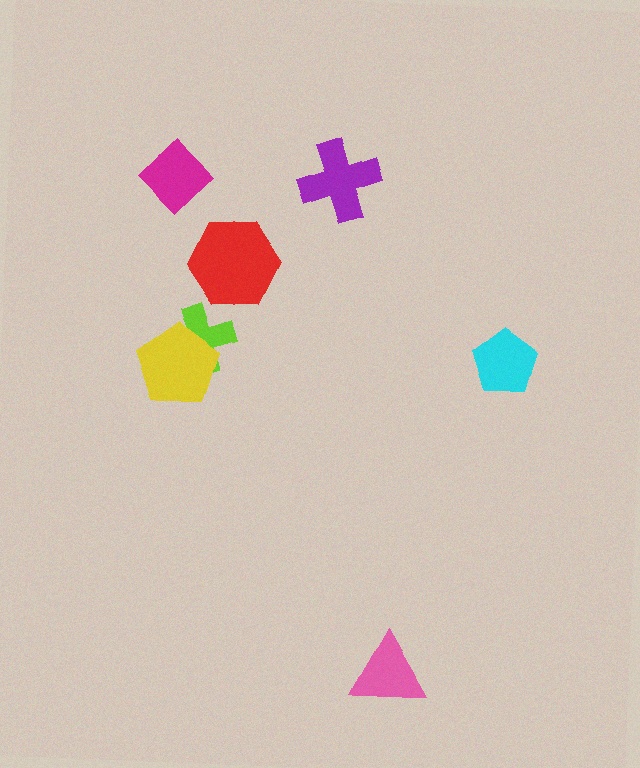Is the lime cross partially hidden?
Yes, it is partially covered by another shape.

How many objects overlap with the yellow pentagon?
1 object overlaps with the yellow pentagon.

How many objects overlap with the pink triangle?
0 objects overlap with the pink triangle.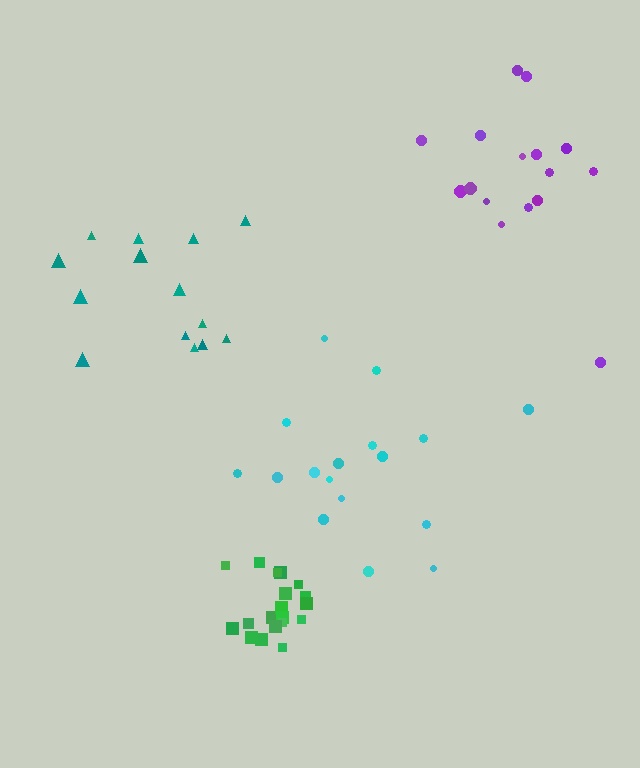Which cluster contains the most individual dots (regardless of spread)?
Green (20).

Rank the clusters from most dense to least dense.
green, teal, cyan, purple.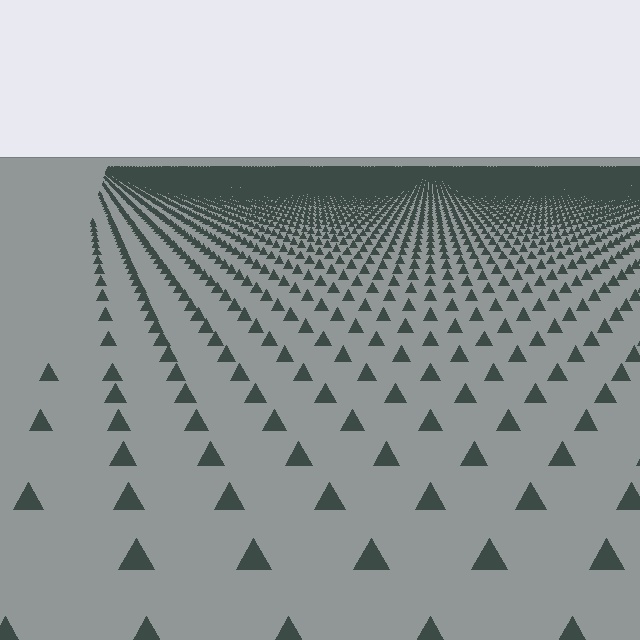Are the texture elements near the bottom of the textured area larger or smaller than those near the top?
Larger. Near the bottom, elements are closer to the viewer and appear at a bigger on-screen size.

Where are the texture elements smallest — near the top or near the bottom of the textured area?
Near the top.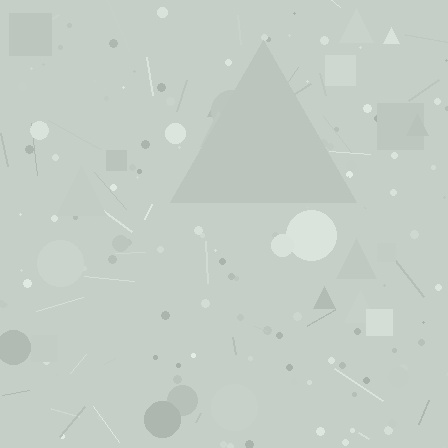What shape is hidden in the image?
A triangle is hidden in the image.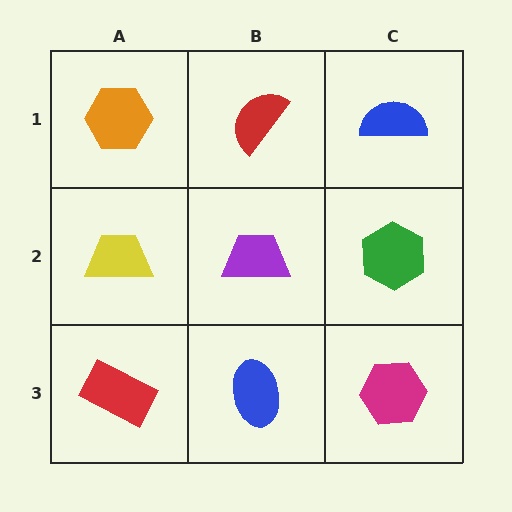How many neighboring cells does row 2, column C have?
3.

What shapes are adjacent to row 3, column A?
A yellow trapezoid (row 2, column A), a blue ellipse (row 3, column B).